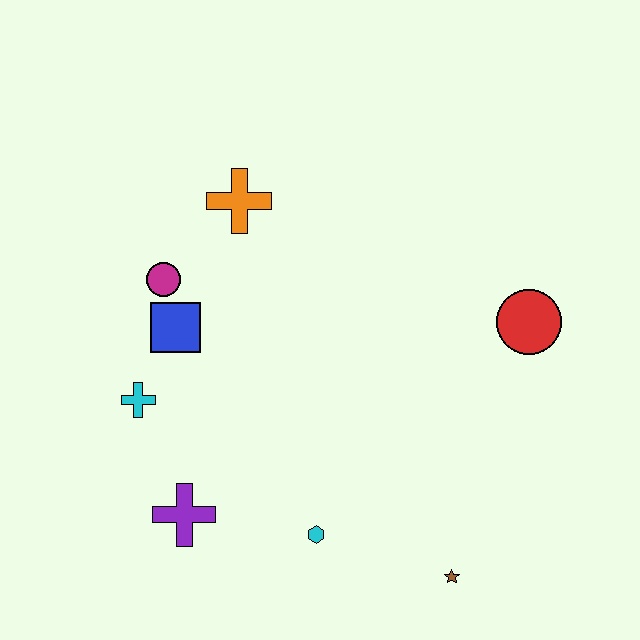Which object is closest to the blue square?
The magenta circle is closest to the blue square.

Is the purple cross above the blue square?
No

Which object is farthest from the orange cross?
The brown star is farthest from the orange cross.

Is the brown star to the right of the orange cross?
Yes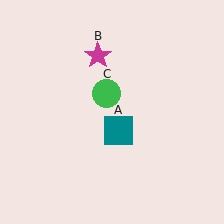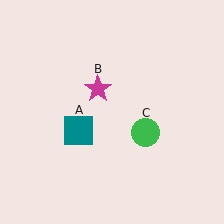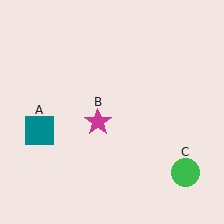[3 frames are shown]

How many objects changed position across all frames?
3 objects changed position: teal square (object A), magenta star (object B), green circle (object C).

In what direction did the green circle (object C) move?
The green circle (object C) moved down and to the right.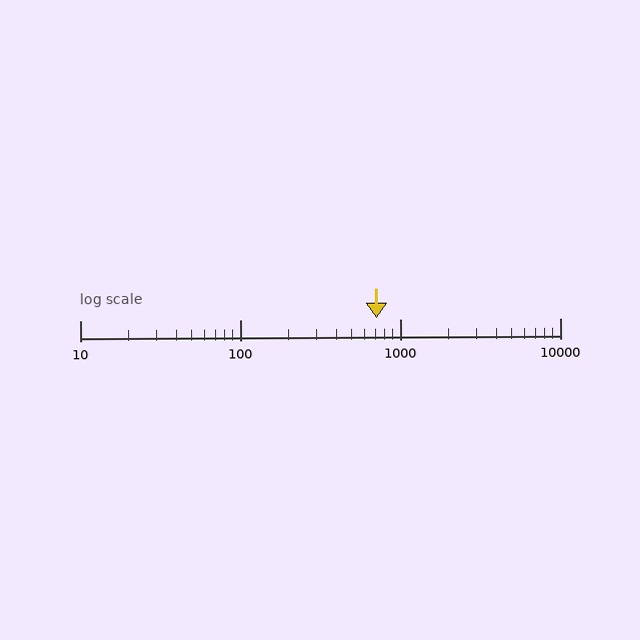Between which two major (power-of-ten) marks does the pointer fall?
The pointer is between 100 and 1000.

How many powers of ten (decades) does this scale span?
The scale spans 3 decades, from 10 to 10000.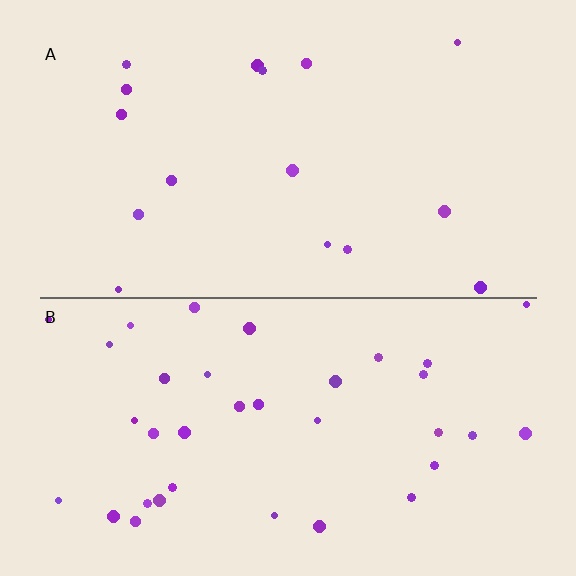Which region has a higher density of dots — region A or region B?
B (the bottom).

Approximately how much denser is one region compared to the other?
Approximately 2.2× — region B over region A.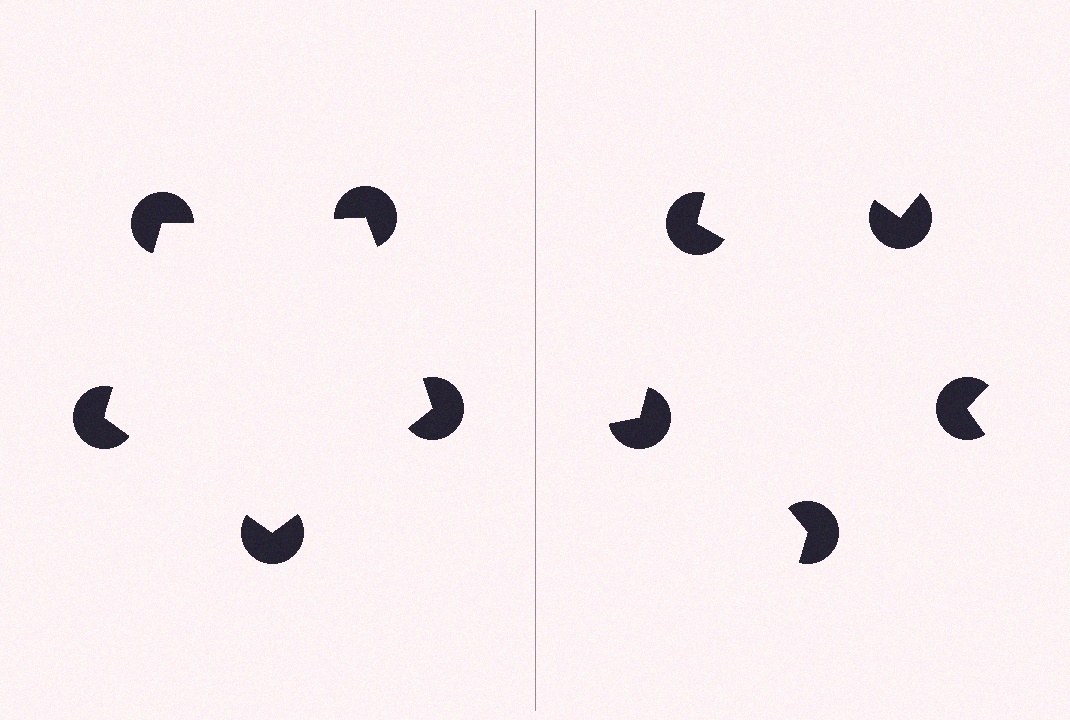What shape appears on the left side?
An illusory pentagon.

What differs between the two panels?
The pac-man discs are positioned identically on both sides; only the wedge orientations differ. On the left they align to a pentagon; on the right they are misaligned.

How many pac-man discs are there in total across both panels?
10 — 5 on each side.